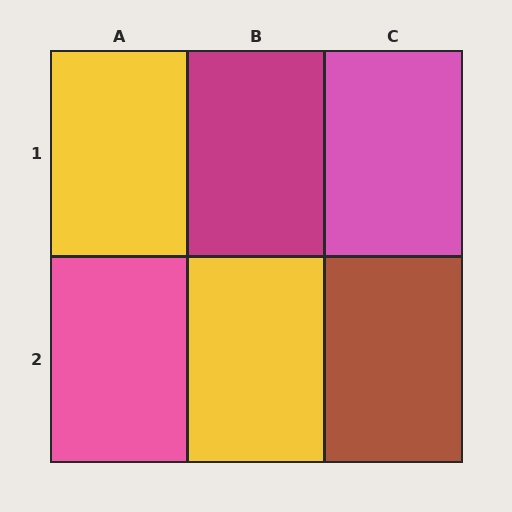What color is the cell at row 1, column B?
Magenta.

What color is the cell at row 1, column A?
Yellow.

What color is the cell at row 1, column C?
Pink.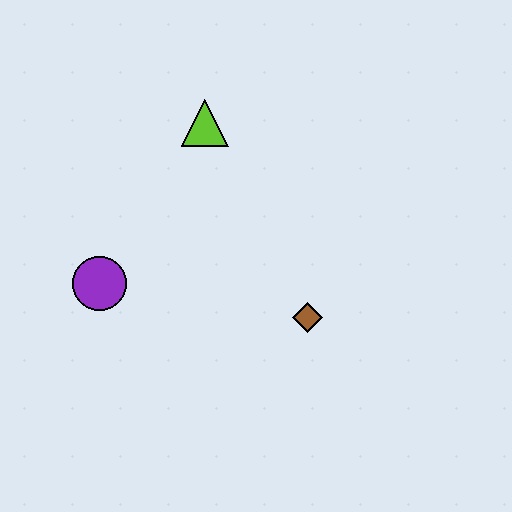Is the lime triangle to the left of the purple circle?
No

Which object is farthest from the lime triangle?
The brown diamond is farthest from the lime triangle.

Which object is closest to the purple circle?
The lime triangle is closest to the purple circle.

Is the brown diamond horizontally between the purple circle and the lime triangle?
No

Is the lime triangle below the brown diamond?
No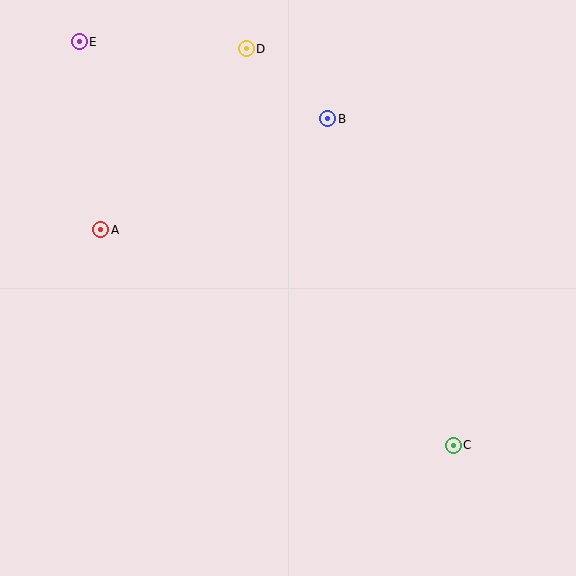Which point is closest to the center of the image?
Point B at (328, 119) is closest to the center.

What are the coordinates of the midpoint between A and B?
The midpoint between A and B is at (214, 174).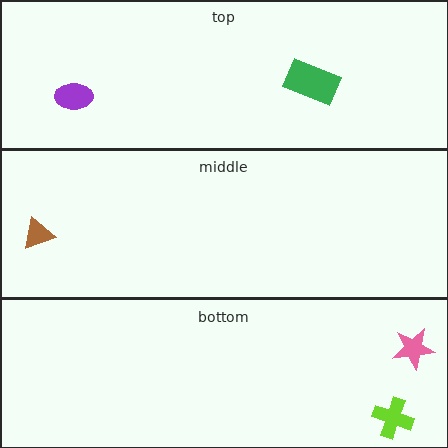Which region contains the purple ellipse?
The top region.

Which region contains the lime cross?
The bottom region.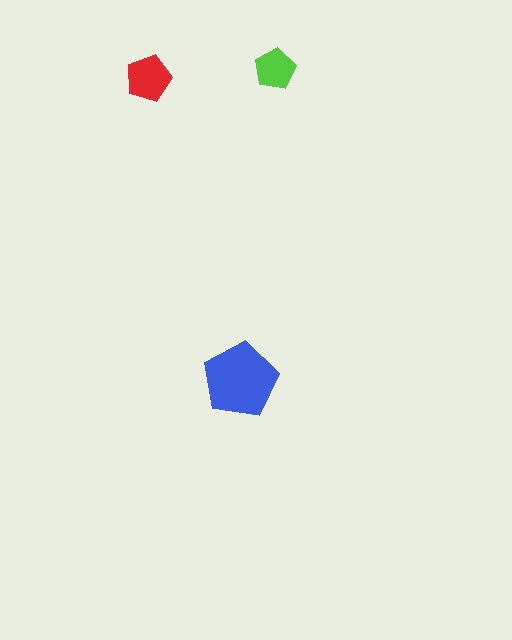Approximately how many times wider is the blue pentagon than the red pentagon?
About 1.5 times wider.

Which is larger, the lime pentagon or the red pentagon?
The red one.